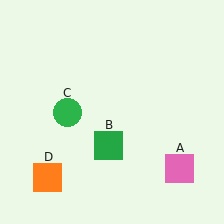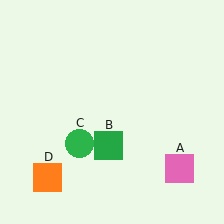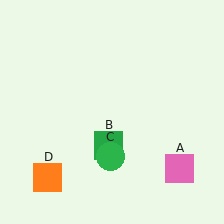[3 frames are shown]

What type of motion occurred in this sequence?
The green circle (object C) rotated counterclockwise around the center of the scene.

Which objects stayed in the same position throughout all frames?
Pink square (object A) and green square (object B) and orange square (object D) remained stationary.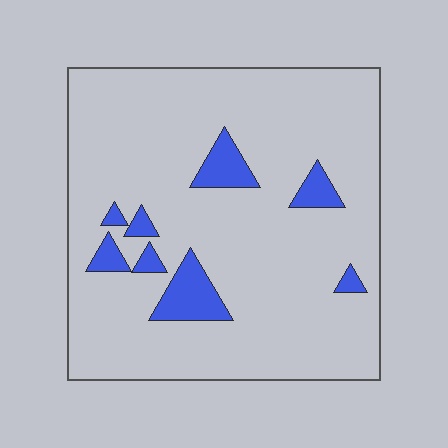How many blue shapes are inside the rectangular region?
8.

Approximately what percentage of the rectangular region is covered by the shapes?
Approximately 10%.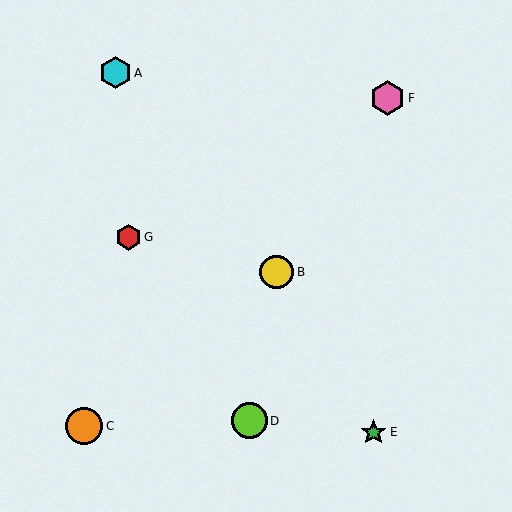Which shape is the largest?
The orange circle (labeled C) is the largest.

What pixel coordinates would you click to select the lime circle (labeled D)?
Click at (250, 421) to select the lime circle D.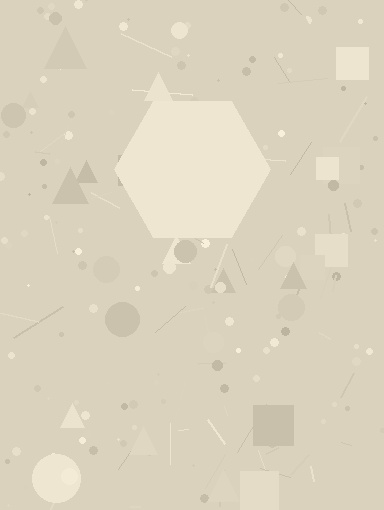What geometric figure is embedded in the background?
A hexagon is embedded in the background.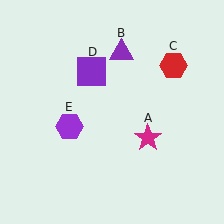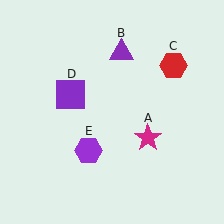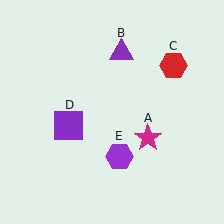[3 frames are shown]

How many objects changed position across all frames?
2 objects changed position: purple square (object D), purple hexagon (object E).